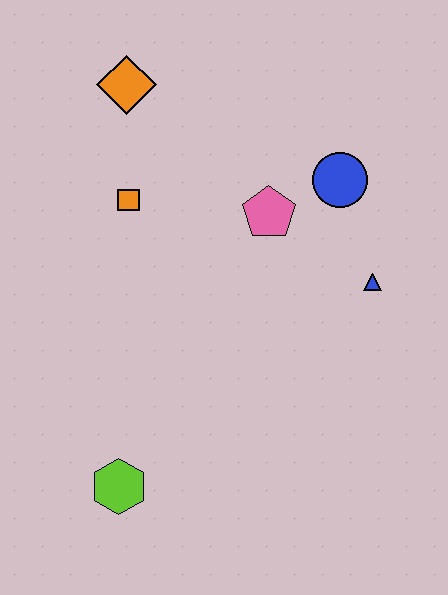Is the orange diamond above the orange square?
Yes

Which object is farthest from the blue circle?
The lime hexagon is farthest from the blue circle.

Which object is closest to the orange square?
The orange diamond is closest to the orange square.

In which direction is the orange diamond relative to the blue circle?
The orange diamond is to the left of the blue circle.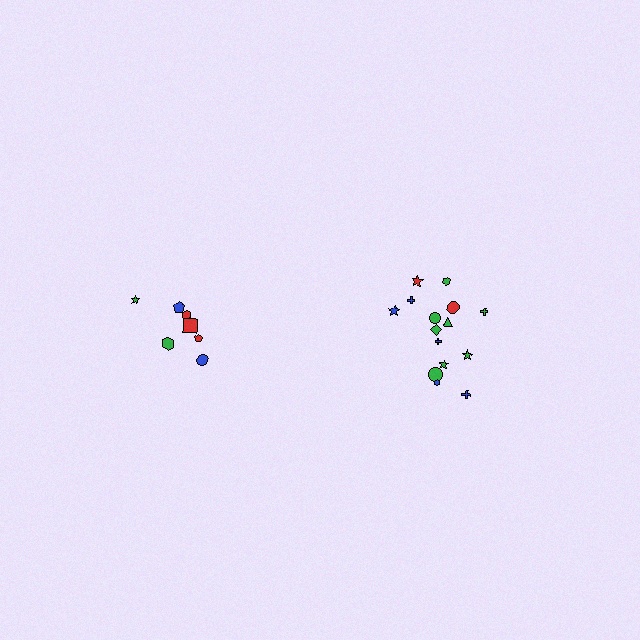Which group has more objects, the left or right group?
The right group.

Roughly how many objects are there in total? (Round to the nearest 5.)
Roughly 20 objects in total.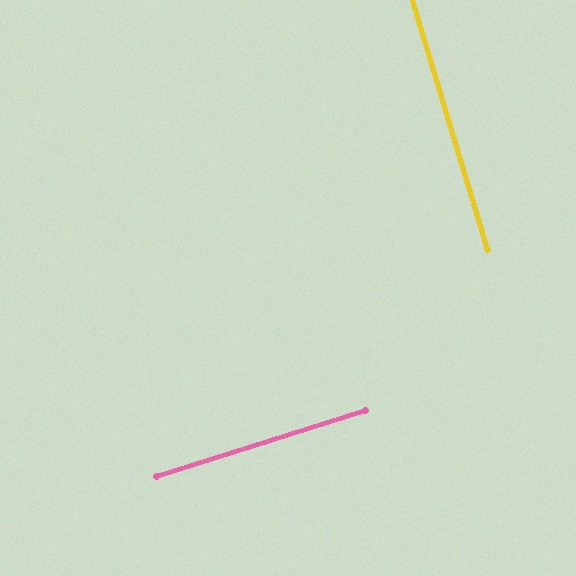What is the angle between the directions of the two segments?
Approximately 89 degrees.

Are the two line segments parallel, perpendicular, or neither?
Perpendicular — they meet at approximately 89°.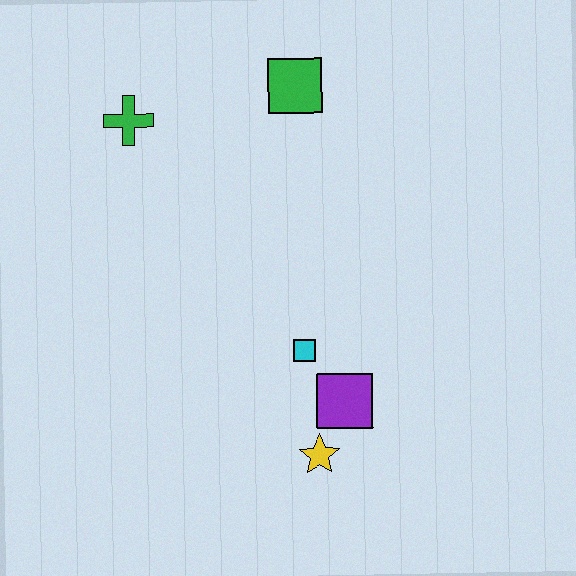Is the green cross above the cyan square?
Yes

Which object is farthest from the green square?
The yellow star is farthest from the green square.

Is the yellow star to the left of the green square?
No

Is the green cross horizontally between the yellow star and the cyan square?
No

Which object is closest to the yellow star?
The purple square is closest to the yellow star.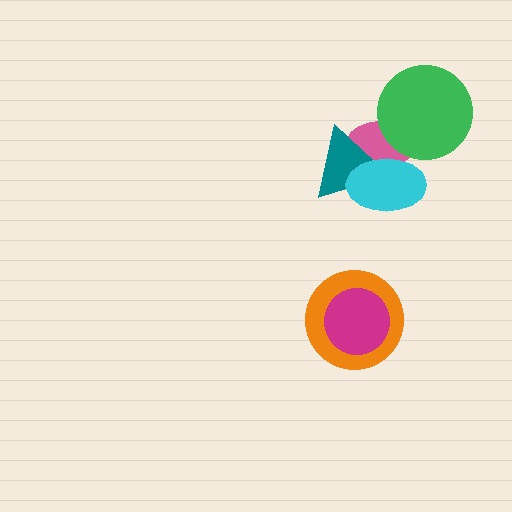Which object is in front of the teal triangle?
The cyan ellipse is in front of the teal triangle.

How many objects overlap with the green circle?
1 object overlaps with the green circle.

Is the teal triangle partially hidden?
Yes, it is partially covered by another shape.